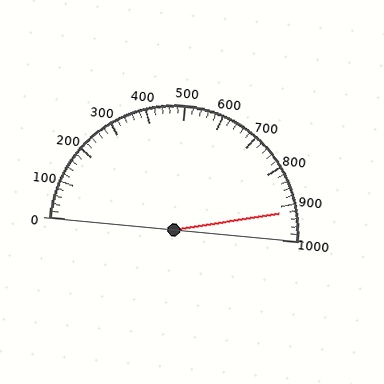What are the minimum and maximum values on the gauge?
The gauge ranges from 0 to 1000.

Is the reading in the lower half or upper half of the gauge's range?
The reading is in the upper half of the range (0 to 1000).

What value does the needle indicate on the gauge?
The needle indicates approximately 920.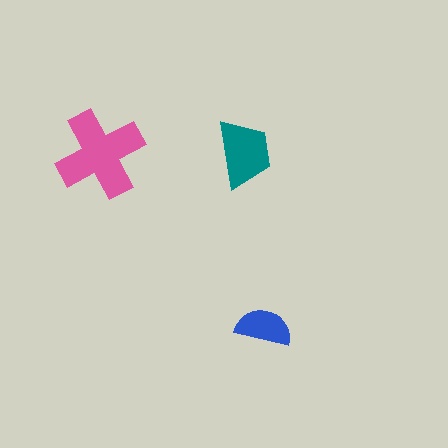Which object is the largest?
The pink cross.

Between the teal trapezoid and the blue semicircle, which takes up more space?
The teal trapezoid.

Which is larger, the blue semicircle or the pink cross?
The pink cross.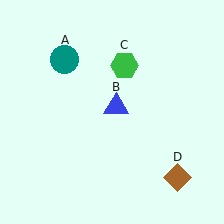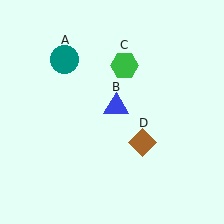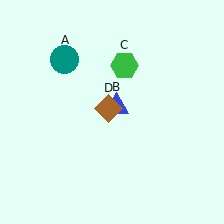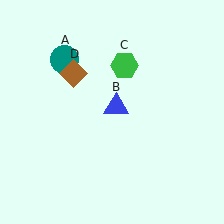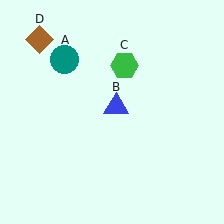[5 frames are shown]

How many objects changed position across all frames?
1 object changed position: brown diamond (object D).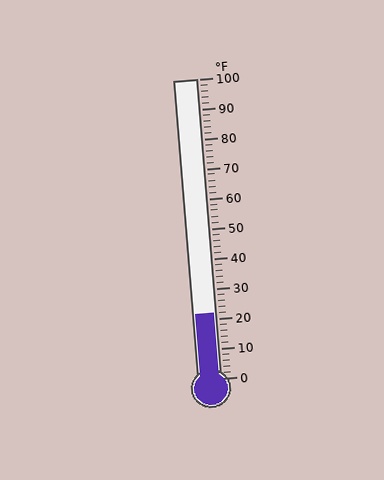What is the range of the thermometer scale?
The thermometer scale ranges from 0°F to 100°F.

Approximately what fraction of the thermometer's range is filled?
The thermometer is filled to approximately 20% of its range.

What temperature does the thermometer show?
The thermometer shows approximately 22°F.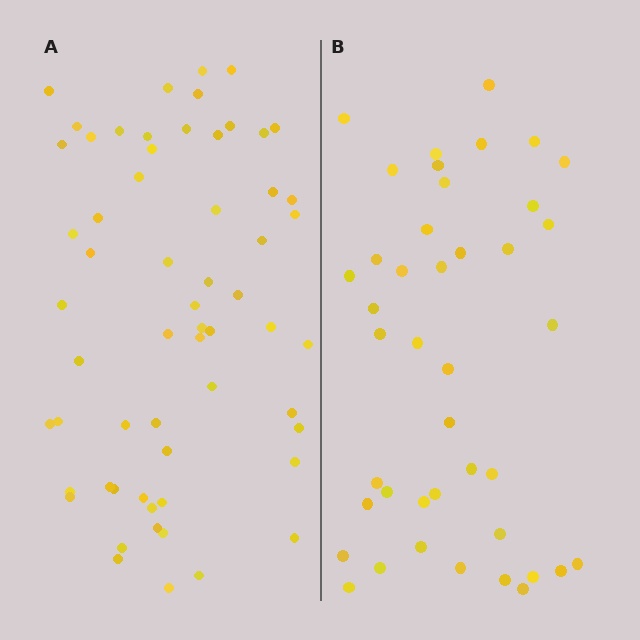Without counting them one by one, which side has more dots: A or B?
Region A (the left region) has more dots.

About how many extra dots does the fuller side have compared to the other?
Region A has approximately 20 more dots than region B.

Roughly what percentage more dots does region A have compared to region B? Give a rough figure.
About 45% more.